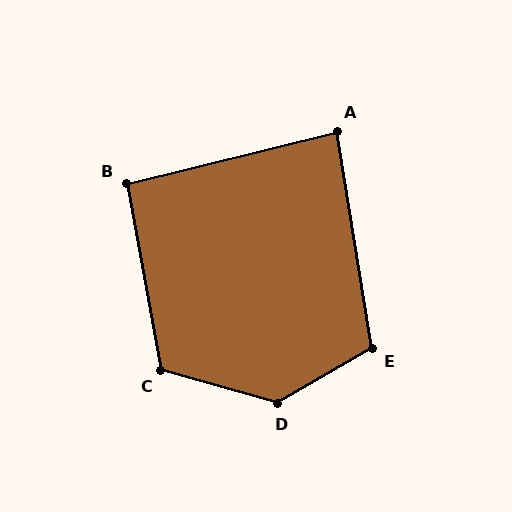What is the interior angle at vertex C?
Approximately 116 degrees (obtuse).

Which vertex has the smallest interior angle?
A, at approximately 86 degrees.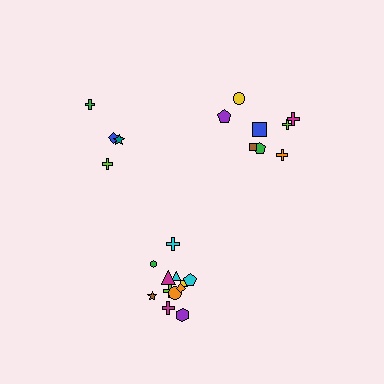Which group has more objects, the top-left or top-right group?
The top-right group.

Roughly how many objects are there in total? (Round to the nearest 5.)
Roughly 25 objects in total.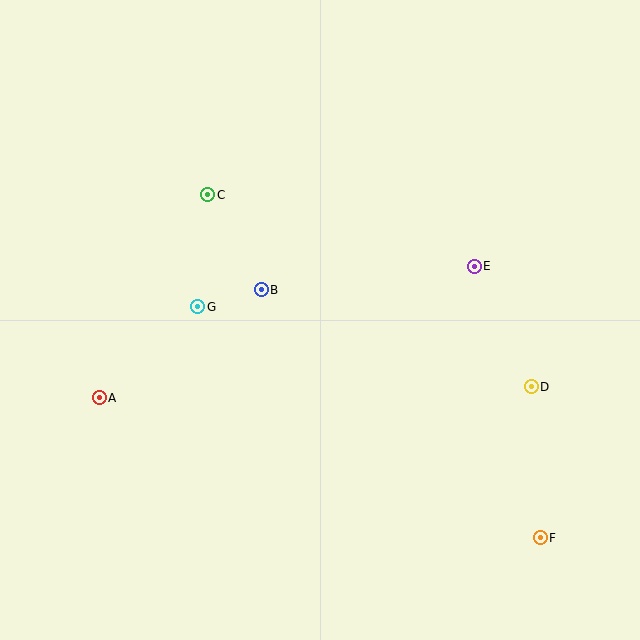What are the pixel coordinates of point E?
Point E is at (474, 266).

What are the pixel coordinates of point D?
Point D is at (531, 387).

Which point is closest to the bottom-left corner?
Point A is closest to the bottom-left corner.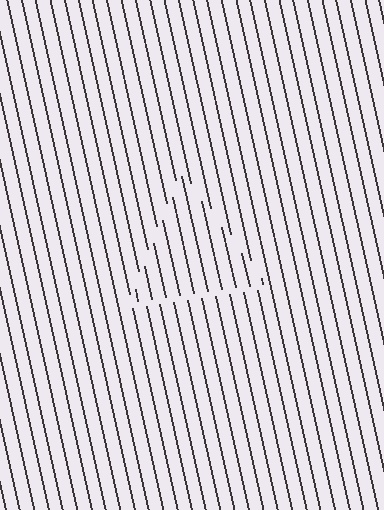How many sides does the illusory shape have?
3 sides — the line-ends trace a triangle.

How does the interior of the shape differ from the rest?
The interior of the shape contains the same grating, shifted by half a period — the contour is defined by the phase discontinuity where line-ends from the inner and outer gratings abut.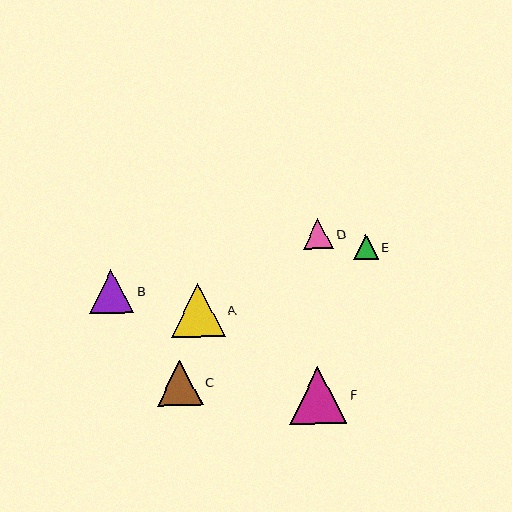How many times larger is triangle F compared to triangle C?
Triangle F is approximately 1.3 times the size of triangle C.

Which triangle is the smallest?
Triangle E is the smallest with a size of approximately 25 pixels.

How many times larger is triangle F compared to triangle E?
Triangle F is approximately 2.3 times the size of triangle E.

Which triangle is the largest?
Triangle F is the largest with a size of approximately 57 pixels.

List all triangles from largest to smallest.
From largest to smallest: F, A, C, B, D, E.